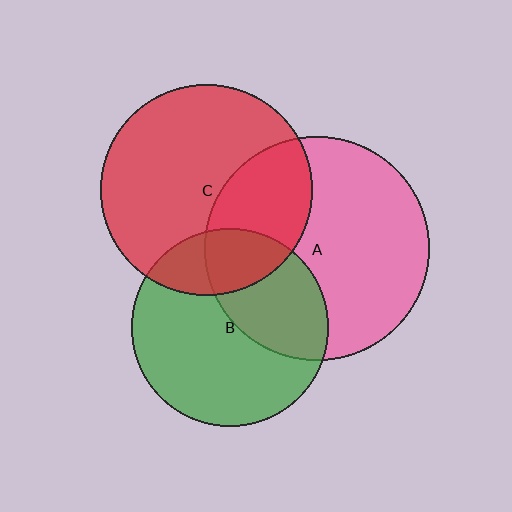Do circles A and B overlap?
Yes.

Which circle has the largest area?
Circle A (pink).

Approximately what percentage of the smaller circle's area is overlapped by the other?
Approximately 40%.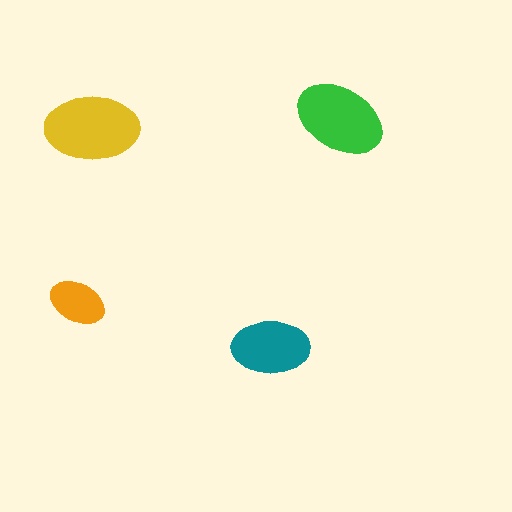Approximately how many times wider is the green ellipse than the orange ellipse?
About 1.5 times wider.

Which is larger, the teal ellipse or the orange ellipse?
The teal one.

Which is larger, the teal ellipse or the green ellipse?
The green one.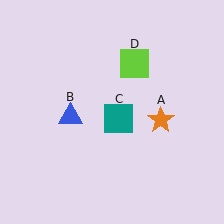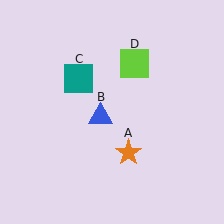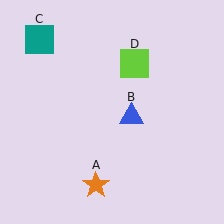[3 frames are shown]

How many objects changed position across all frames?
3 objects changed position: orange star (object A), blue triangle (object B), teal square (object C).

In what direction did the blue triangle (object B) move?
The blue triangle (object B) moved right.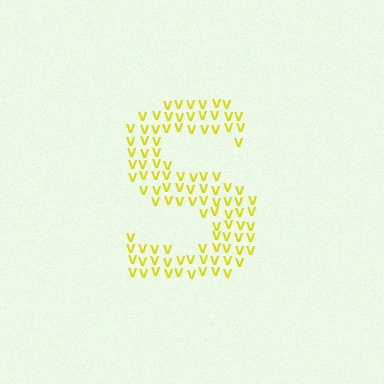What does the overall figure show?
The overall figure shows the letter S.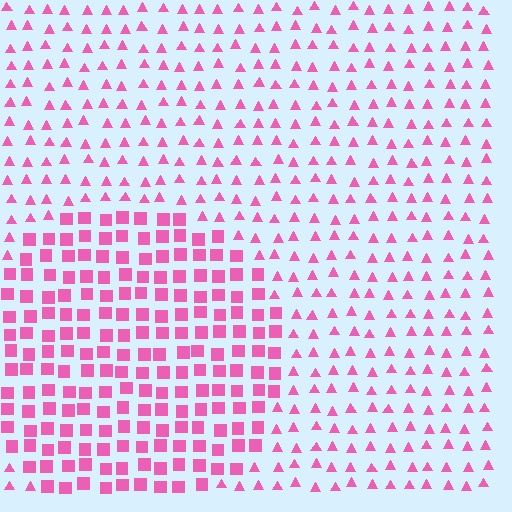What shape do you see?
I see a circle.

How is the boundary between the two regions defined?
The boundary is defined by a change in element shape: squares inside vs. triangles outside. All elements share the same color and spacing.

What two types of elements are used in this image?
The image uses squares inside the circle region and triangles outside it.